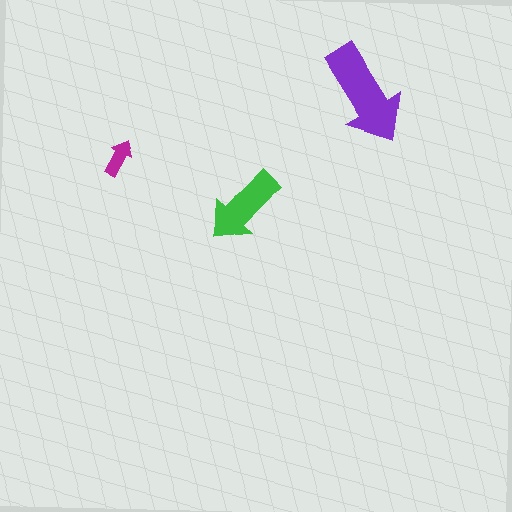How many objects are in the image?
There are 3 objects in the image.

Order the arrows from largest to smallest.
the purple one, the green one, the magenta one.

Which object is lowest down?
The green arrow is bottommost.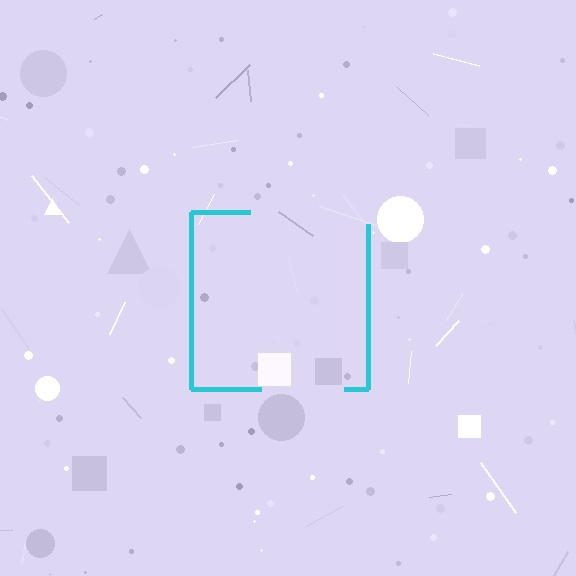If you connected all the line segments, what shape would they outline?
They would outline a square.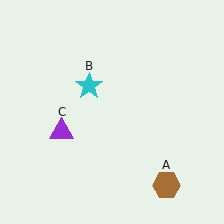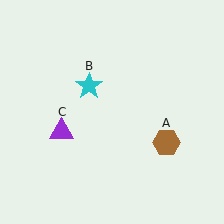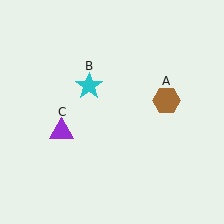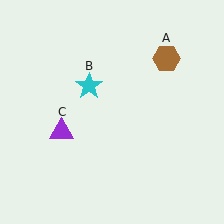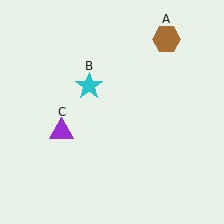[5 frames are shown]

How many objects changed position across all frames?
1 object changed position: brown hexagon (object A).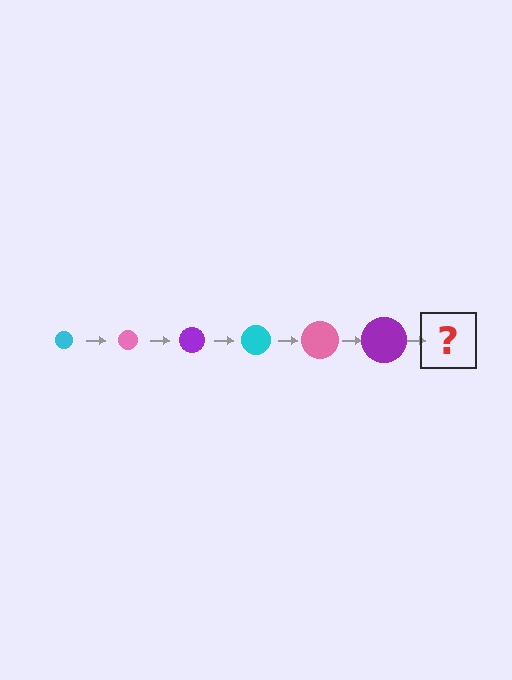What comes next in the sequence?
The next element should be a cyan circle, larger than the previous one.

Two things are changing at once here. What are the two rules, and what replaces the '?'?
The two rules are that the circle grows larger each step and the color cycles through cyan, pink, and purple. The '?' should be a cyan circle, larger than the previous one.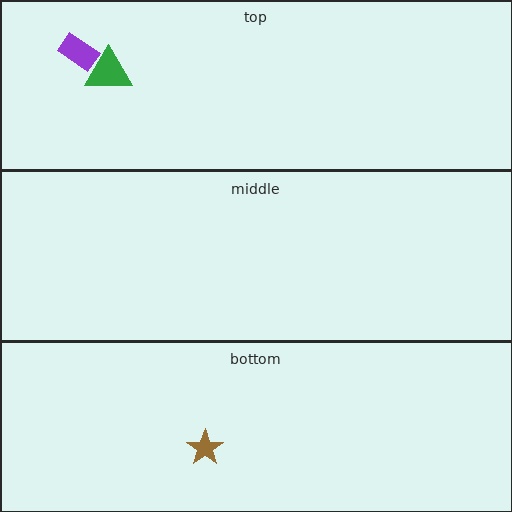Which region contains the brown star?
The bottom region.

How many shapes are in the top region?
2.